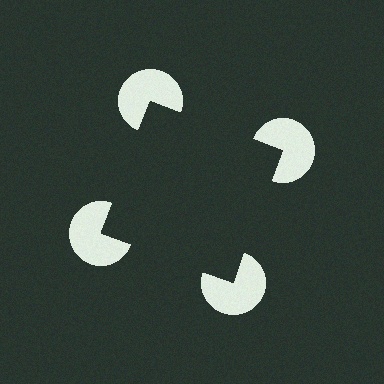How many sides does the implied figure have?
4 sides.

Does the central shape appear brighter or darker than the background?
It typically appears slightly darker than the background, even though no actual brightness change is drawn.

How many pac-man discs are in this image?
There are 4 — one at each vertex of the illusory square.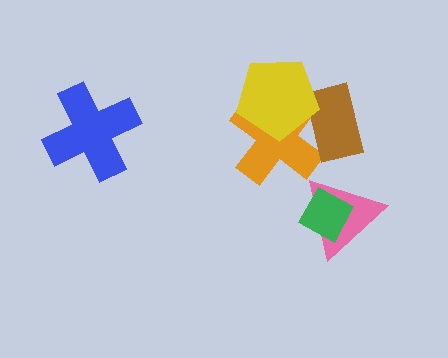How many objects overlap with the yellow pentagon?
2 objects overlap with the yellow pentagon.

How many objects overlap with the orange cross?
2 objects overlap with the orange cross.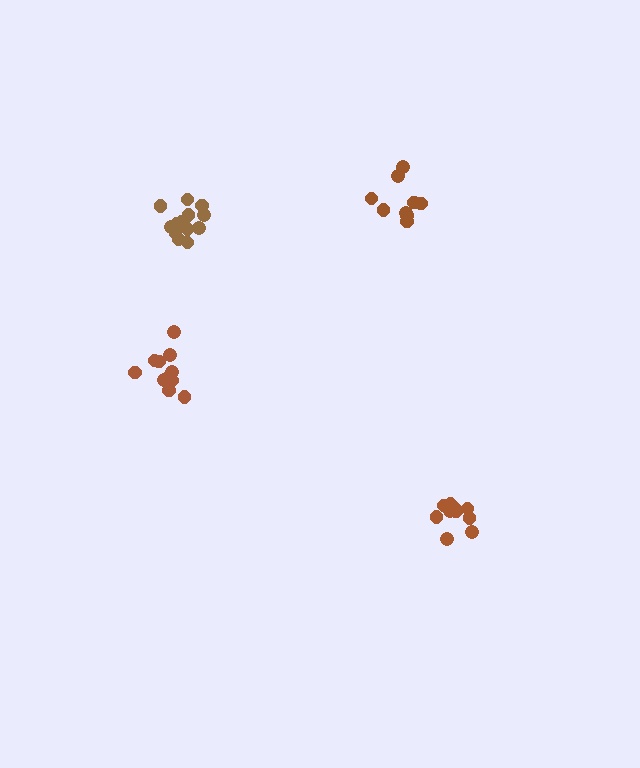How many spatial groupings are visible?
There are 4 spatial groupings.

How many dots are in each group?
Group 1: 9 dots, Group 2: 12 dots, Group 3: 10 dots, Group 4: 13 dots (44 total).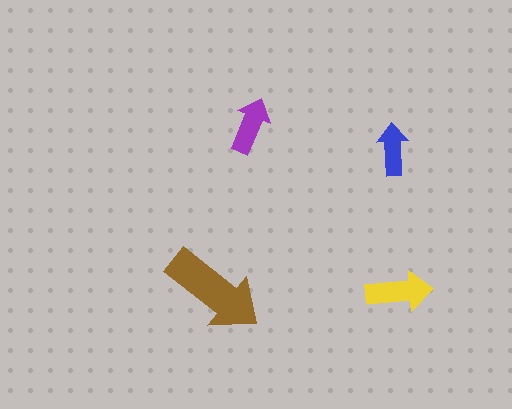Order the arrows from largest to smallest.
the brown one, the yellow one, the purple one, the blue one.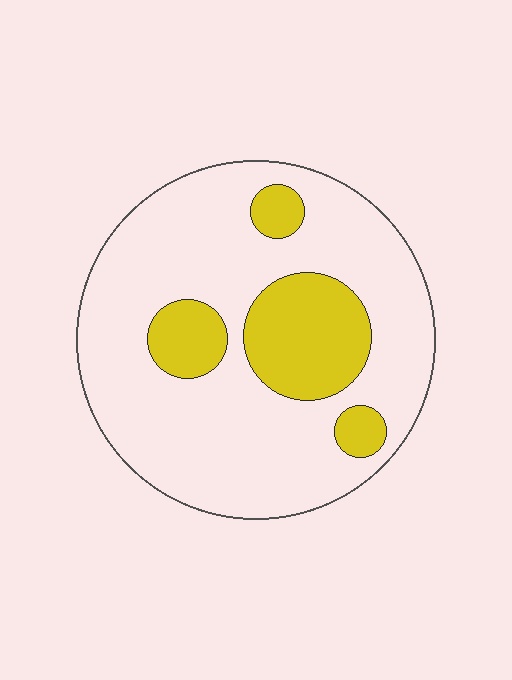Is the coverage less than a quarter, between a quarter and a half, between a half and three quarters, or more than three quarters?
Less than a quarter.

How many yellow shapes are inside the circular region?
4.